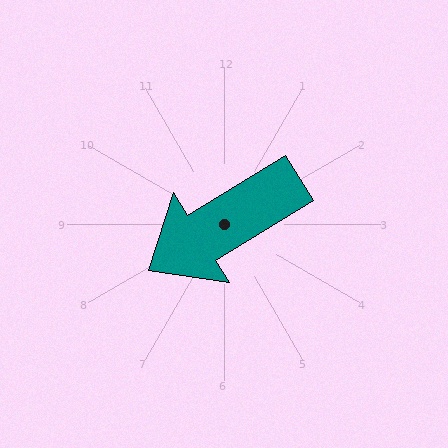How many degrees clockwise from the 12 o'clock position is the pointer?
Approximately 238 degrees.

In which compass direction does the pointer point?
Southwest.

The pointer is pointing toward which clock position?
Roughly 8 o'clock.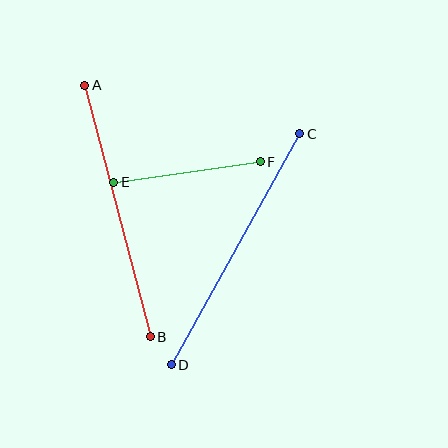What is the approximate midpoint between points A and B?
The midpoint is at approximately (117, 211) pixels.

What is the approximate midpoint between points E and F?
The midpoint is at approximately (187, 172) pixels.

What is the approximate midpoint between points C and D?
The midpoint is at approximately (235, 249) pixels.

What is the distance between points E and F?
The distance is approximately 148 pixels.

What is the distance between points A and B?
The distance is approximately 260 pixels.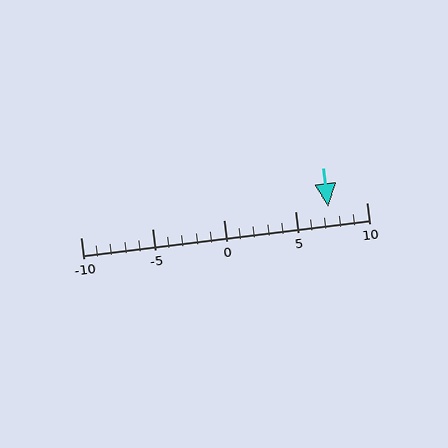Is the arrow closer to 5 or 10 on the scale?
The arrow is closer to 5.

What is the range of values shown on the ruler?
The ruler shows values from -10 to 10.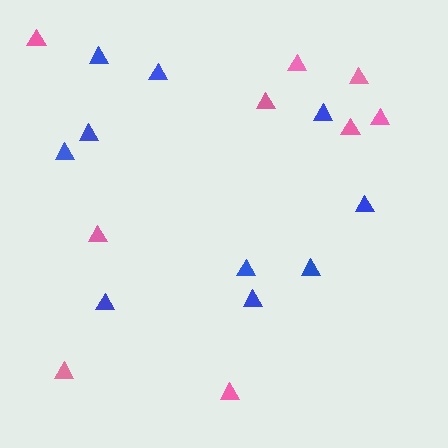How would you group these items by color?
There are 2 groups: one group of blue triangles (10) and one group of pink triangles (9).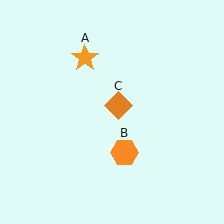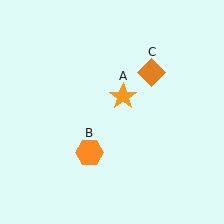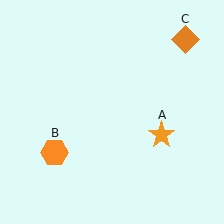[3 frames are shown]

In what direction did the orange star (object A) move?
The orange star (object A) moved down and to the right.